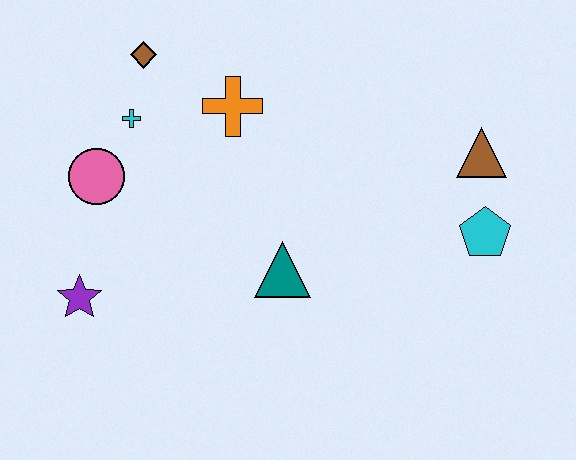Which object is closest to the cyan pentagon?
The brown triangle is closest to the cyan pentagon.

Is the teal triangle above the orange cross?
No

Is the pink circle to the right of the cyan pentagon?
No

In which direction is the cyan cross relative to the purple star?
The cyan cross is above the purple star.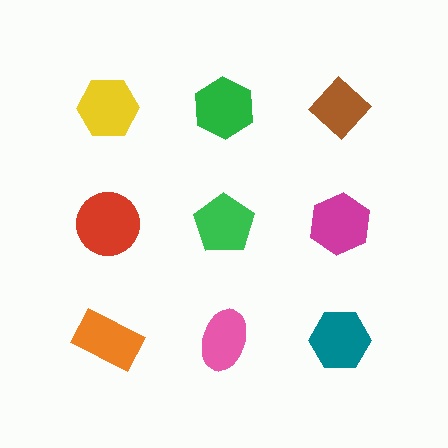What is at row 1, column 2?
A green hexagon.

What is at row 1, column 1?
A yellow hexagon.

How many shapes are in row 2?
3 shapes.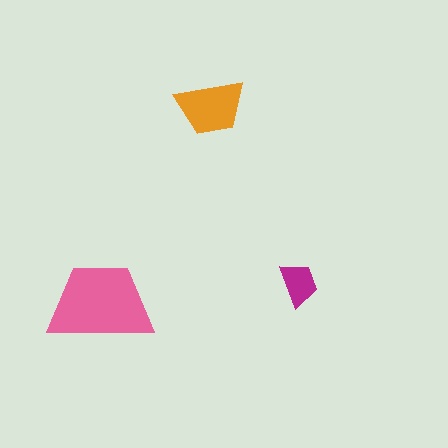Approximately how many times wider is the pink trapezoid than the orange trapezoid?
About 1.5 times wider.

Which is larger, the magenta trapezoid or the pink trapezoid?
The pink one.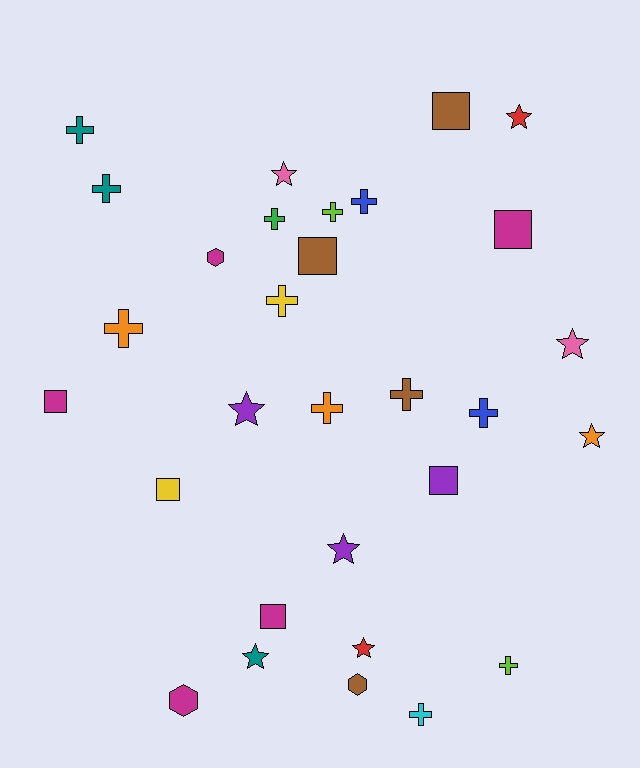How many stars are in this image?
There are 8 stars.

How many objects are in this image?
There are 30 objects.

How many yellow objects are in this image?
There are 2 yellow objects.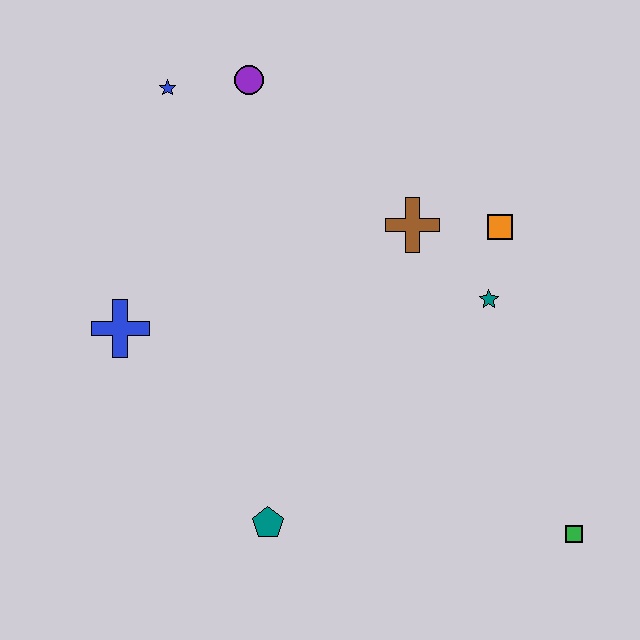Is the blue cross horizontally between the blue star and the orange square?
No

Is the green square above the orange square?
No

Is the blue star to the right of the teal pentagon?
No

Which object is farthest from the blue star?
The green square is farthest from the blue star.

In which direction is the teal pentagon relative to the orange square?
The teal pentagon is below the orange square.